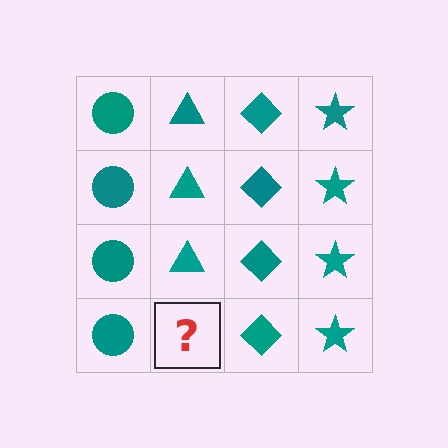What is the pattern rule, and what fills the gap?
The rule is that each column has a consistent shape. The gap should be filled with a teal triangle.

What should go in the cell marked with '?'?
The missing cell should contain a teal triangle.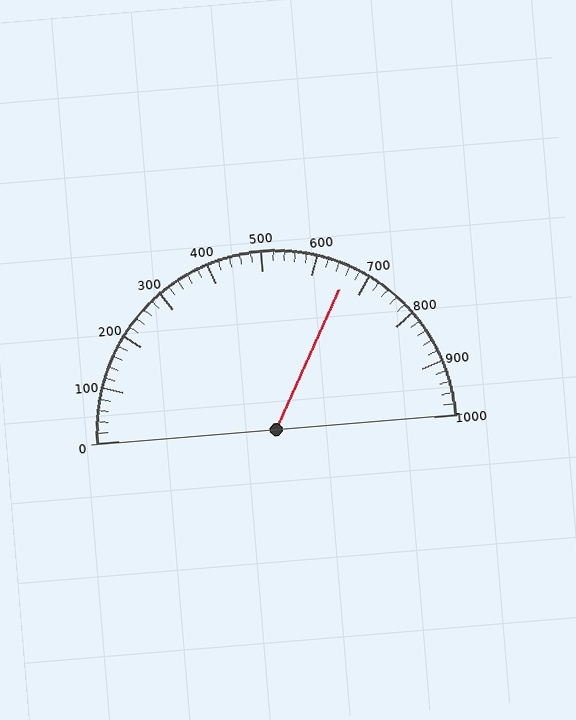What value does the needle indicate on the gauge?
The needle indicates approximately 660.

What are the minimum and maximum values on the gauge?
The gauge ranges from 0 to 1000.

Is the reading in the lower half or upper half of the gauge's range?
The reading is in the upper half of the range (0 to 1000).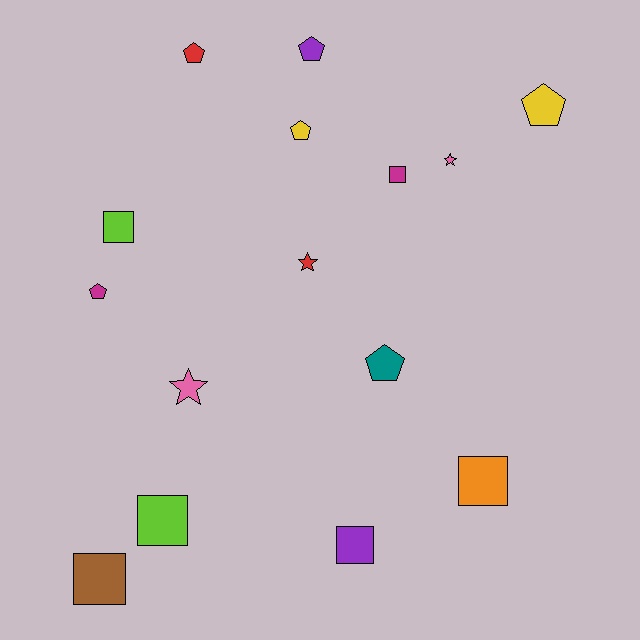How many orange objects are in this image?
There is 1 orange object.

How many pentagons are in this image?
There are 6 pentagons.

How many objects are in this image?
There are 15 objects.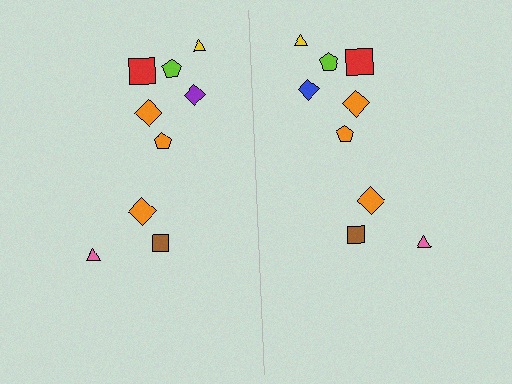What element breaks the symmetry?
The blue diamond on the right side breaks the symmetry — its mirror counterpart is purple.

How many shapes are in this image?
There are 18 shapes in this image.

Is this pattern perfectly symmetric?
No, the pattern is not perfectly symmetric. The blue diamond on the right side breaks the symmetry — its mirror counterpart is purple.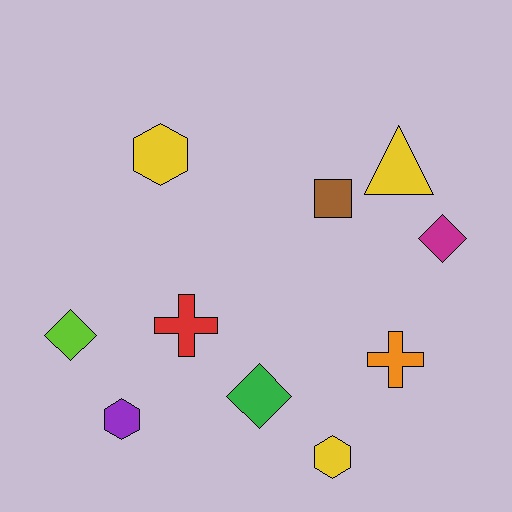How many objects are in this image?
There are 10 objects.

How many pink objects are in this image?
There are no pink objects.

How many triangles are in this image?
There is 1 triangle.